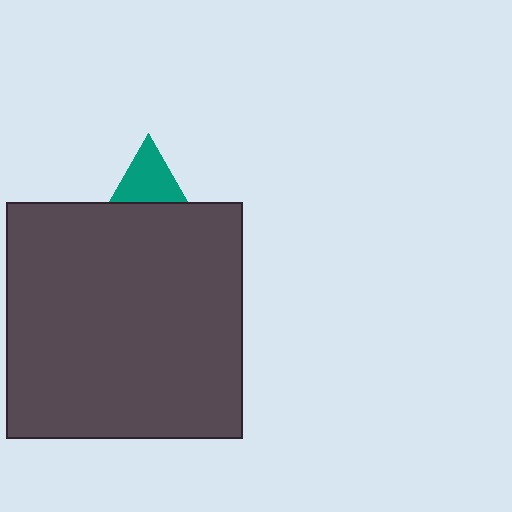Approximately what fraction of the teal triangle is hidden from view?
Roughly 68% of the teal triangle is hidden behind the dark gray square.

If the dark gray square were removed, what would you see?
You would see the complete teal triangle.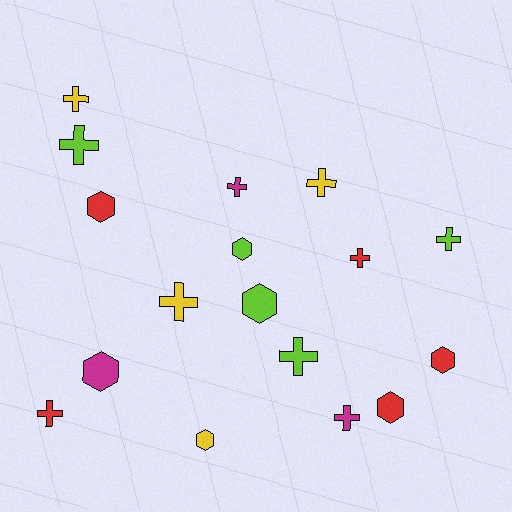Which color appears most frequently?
Red, with 5 objects.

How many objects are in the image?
There are 17 objects.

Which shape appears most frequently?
Cross, with 10 objects.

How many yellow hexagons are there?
There is 1 yellow hexagon.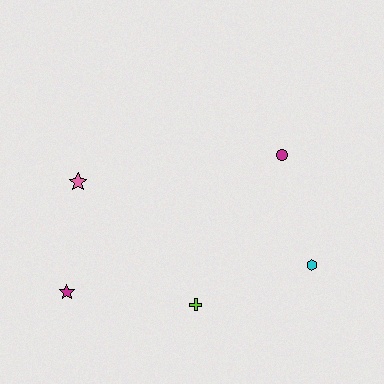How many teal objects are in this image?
There are no teal objects.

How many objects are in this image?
There are 5 objects.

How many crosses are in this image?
There is 1 cross.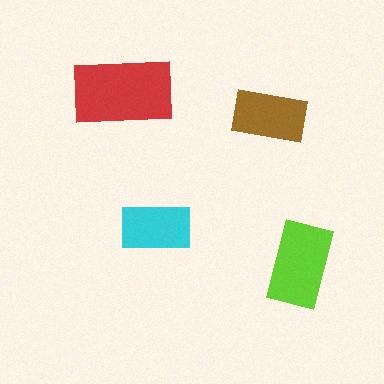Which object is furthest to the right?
The lime rectangle is rightmost.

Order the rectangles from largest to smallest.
the red one, the lime one, the brown one, the cyan one.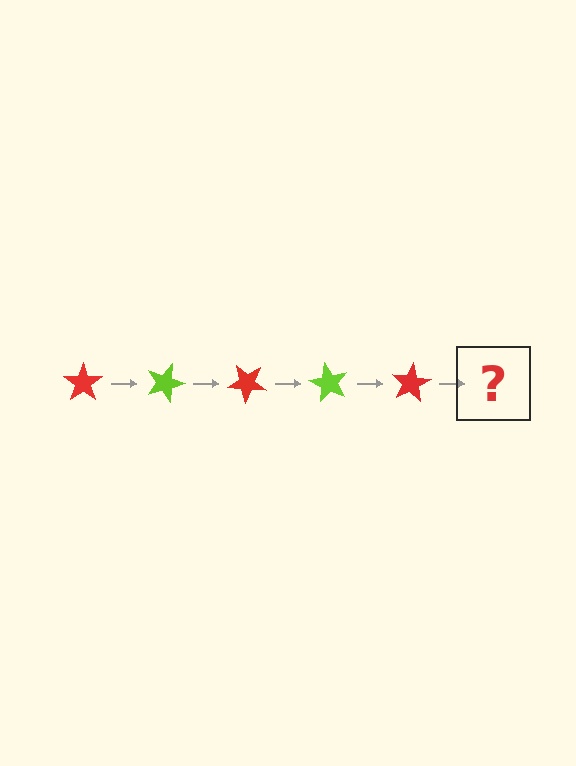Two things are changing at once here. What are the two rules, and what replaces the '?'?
The two rules are that it rotates 20 degrees each step and the color cycles through red and lime. The '?' should be a lime star, rotated 100 degrees from the start.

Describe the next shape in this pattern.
It should be a lime star, rotated 100 degrees from the start.